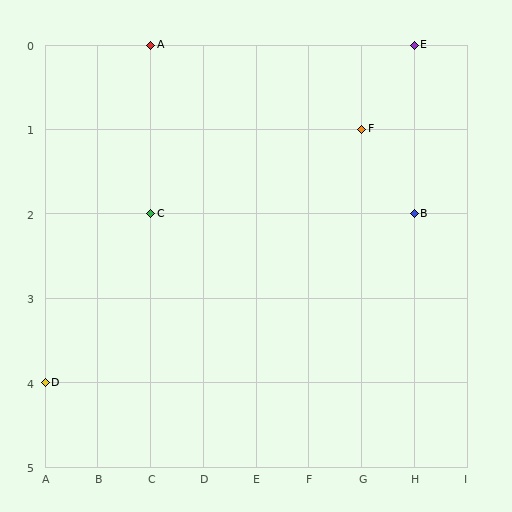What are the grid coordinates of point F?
Point F is at grid coordinates (G, 1).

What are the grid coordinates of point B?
Point B is at grid coordinates (H, 2).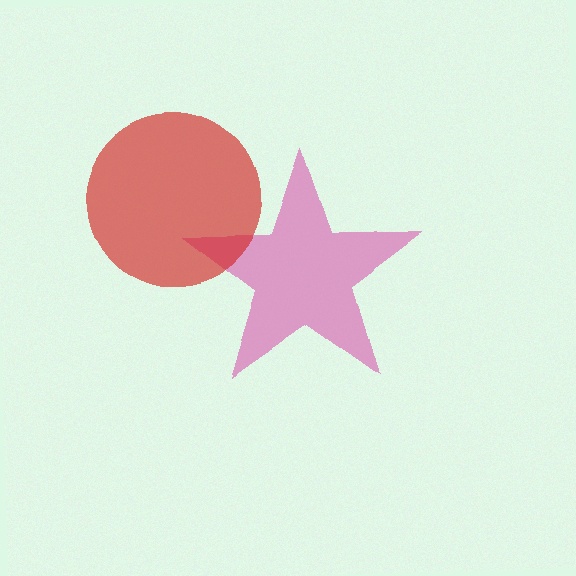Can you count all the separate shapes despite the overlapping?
Yes, there are 2 separate shapes.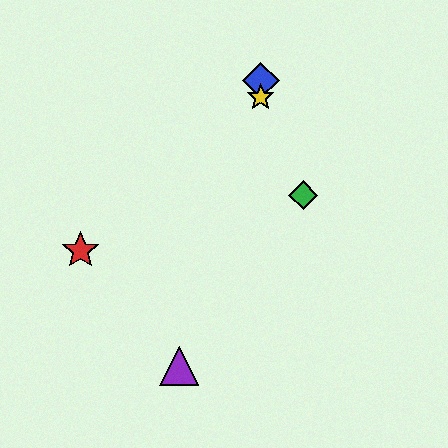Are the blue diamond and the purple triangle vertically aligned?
No, the blue diamond is at x≈261 and the purple triangle is at x≈179.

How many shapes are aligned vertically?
2 shapes (the blue diamond, the yellow star) are aligned vertically.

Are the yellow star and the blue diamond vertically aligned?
Yes, both are at x≈261.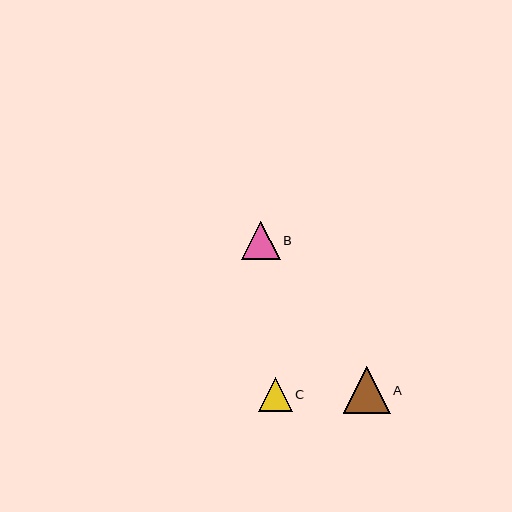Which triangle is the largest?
Triangle A is the largest with a size of approximately 47 pixels.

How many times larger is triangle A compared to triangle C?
Triangle A is approximately 1.4 times the size of triangle C.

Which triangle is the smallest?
Triangle C is the smallest with a size of approximately 34 pixels.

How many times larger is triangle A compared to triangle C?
Triangle A is approximately 1.4 times the size of triangle C.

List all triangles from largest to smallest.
From largest to smallest: A, B, C.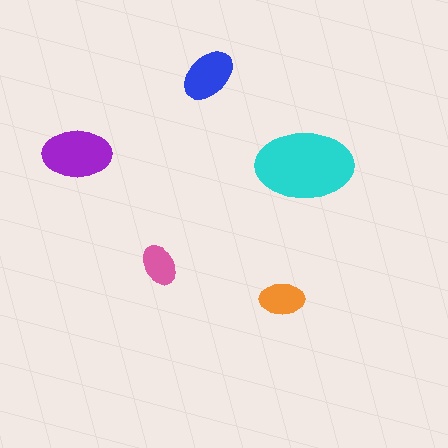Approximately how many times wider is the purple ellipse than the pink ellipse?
About 1.5 times wider.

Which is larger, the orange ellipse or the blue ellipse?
The blue one.